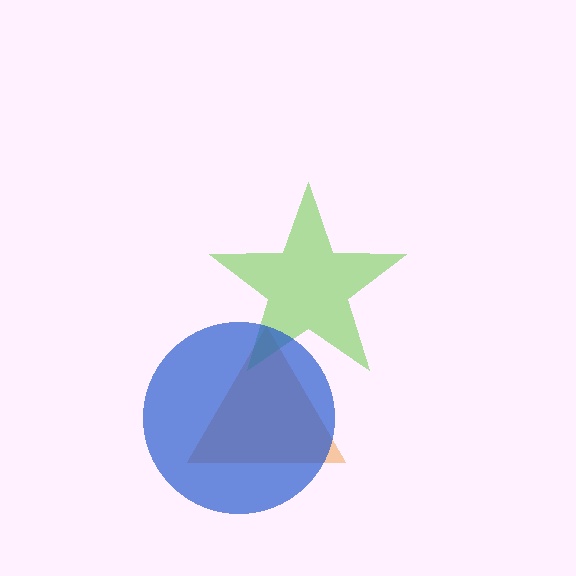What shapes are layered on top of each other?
The layered shapes are: an orange triangle, a lime star, a blue circle.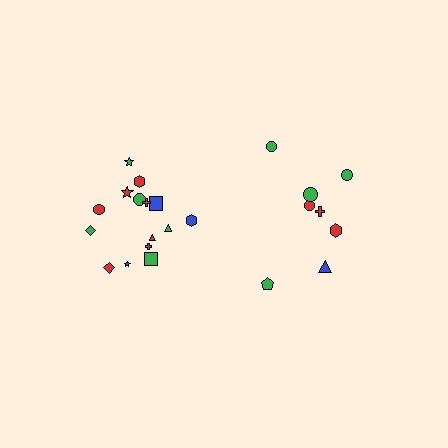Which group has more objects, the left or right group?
The left group.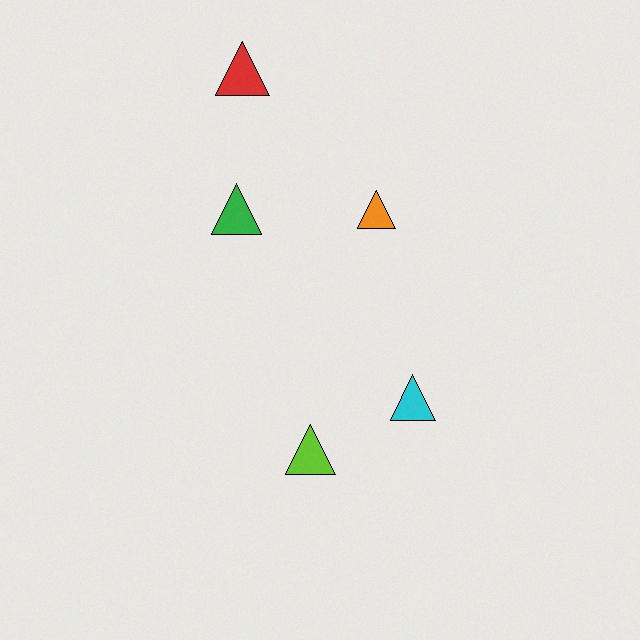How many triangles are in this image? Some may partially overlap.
There are 5 triangles.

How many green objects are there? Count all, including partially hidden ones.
There is 1 green object.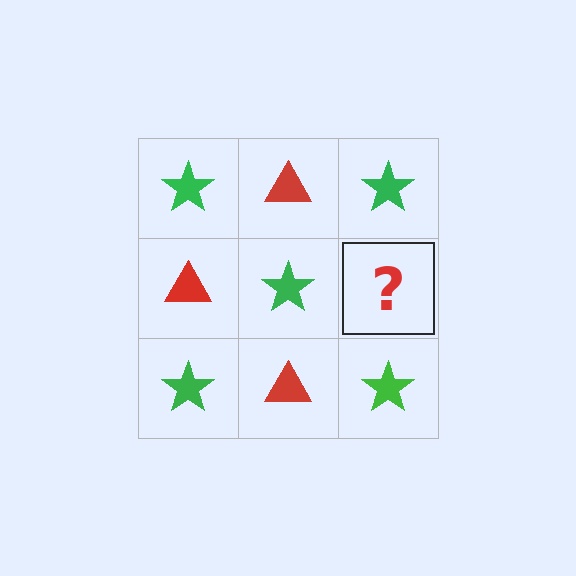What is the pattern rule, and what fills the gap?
The rule is that it alternates green star and red triangle in a checkerboard pattern. The gap should be filled with a red triangle.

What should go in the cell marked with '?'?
The missing cell should contain a red triangle.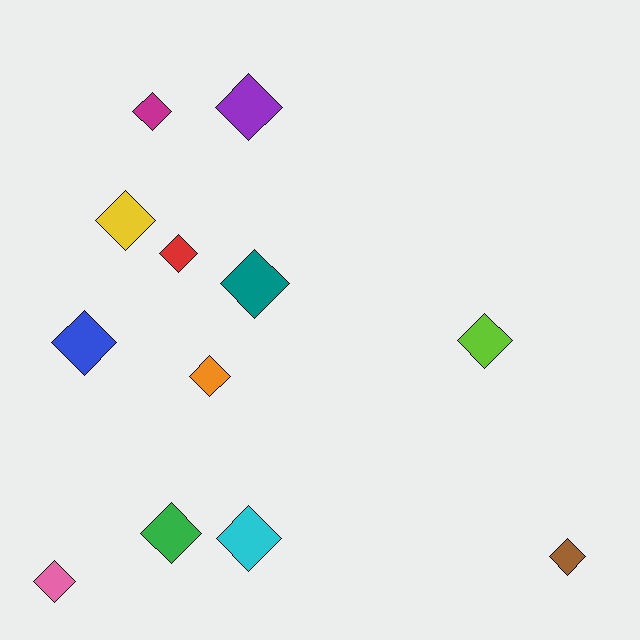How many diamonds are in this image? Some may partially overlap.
There are 12 diamonds.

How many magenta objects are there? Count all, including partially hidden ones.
There is 1 magenta object.